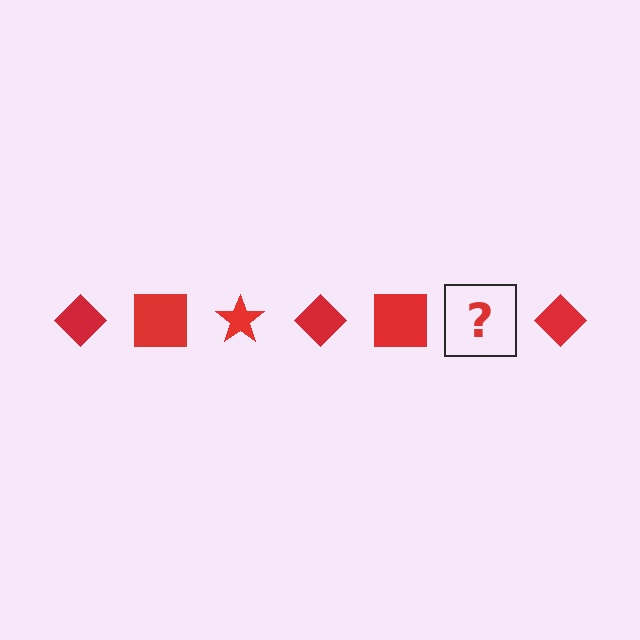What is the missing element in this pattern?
The missing element is a red star.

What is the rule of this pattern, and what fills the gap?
The rule is that the pattern cycles through diamond, square, star shapes in red. The gap should be filled with a red star.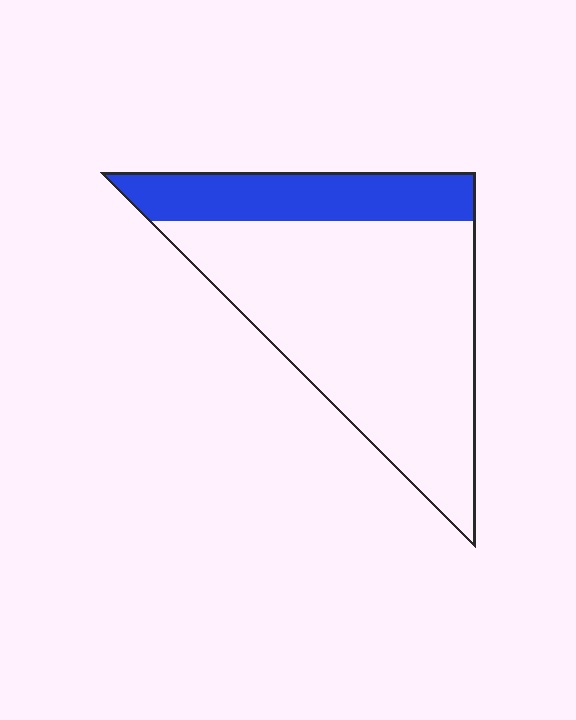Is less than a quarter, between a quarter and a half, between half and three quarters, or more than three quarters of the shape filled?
Less than a quarter.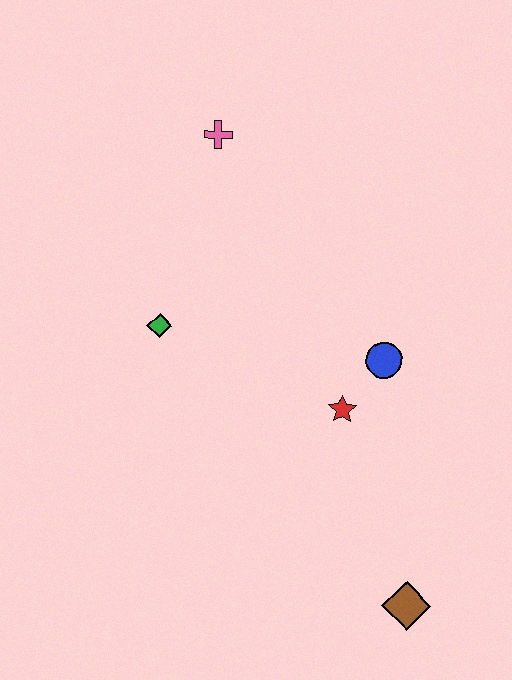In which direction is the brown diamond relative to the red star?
The brown diamond is below the red star.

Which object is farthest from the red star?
The pink cross is farthest from the red star.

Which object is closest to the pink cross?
The green diamond is closest to the pink cross.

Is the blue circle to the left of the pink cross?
No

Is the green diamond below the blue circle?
No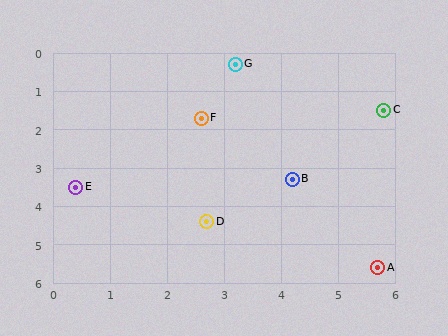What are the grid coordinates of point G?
Point G is at approximately (3.2, 0.3).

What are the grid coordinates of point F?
Point F is at approximately (2.6, 1.7).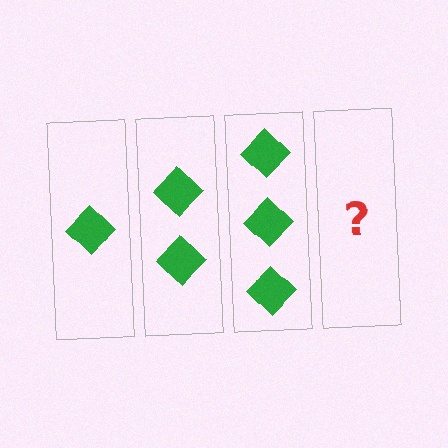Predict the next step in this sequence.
The next step is 4 diamonds.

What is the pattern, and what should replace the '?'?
The pattern is that each step adds one more diamond. The '?' should be 4 diamonds.